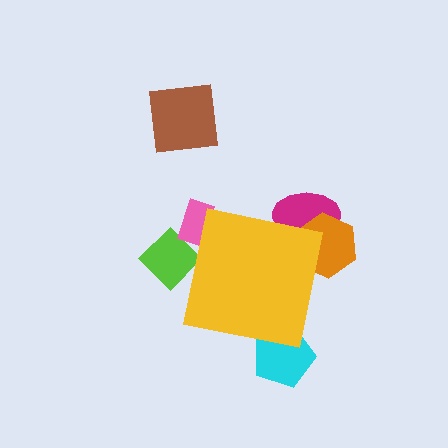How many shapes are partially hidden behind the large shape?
5 shapes are partially hidden.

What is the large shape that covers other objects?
A yellow square.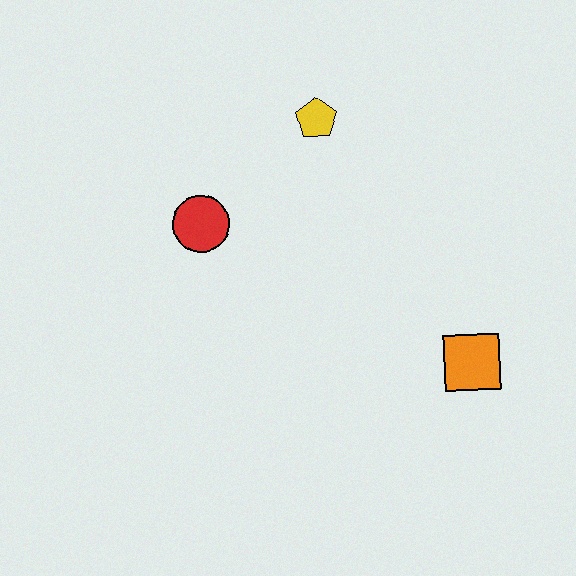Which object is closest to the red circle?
The yellow pentagon is closest to the red circle.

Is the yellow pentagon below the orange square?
No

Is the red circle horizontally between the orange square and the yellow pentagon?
No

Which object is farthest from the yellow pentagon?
The orange square is farthest from the yellow pentagon.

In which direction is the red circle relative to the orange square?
The red circle is to the left of the orange square.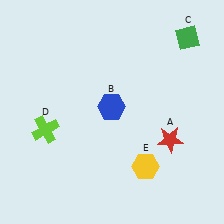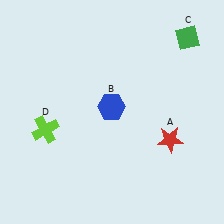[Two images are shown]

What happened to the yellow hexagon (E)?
The yellow hexagon (E) was removed in Image 2. It was in the bottom-right area of Image 1.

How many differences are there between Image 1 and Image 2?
There is 1 difference between the two images.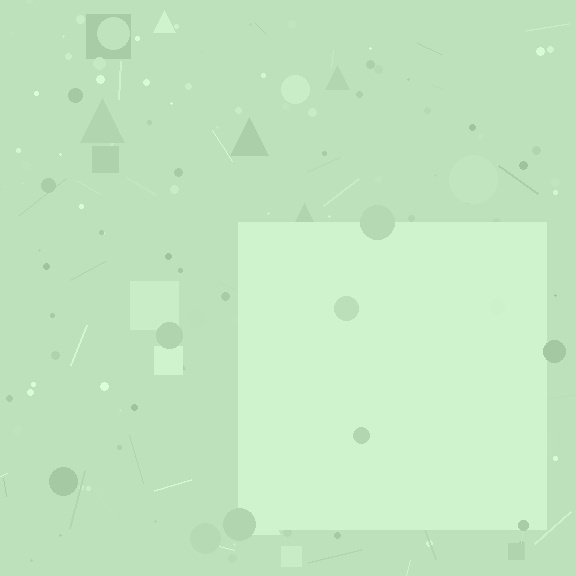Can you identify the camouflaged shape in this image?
The camouflaged shape is a square.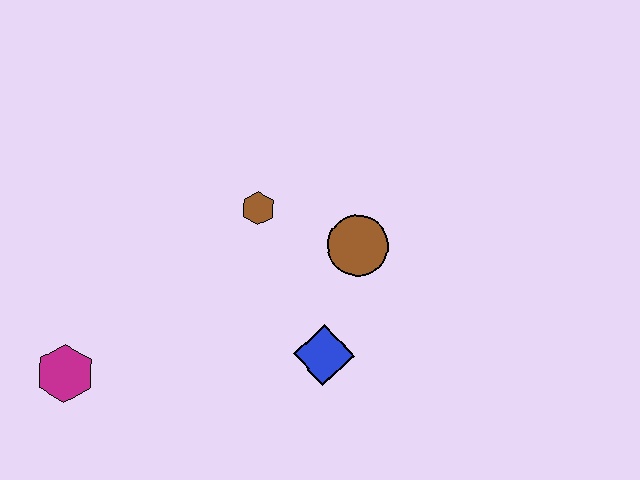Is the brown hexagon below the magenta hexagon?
No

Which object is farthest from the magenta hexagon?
The brown circle is farthest from the magenta hexagon.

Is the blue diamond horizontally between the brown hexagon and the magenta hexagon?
No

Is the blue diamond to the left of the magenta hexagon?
No